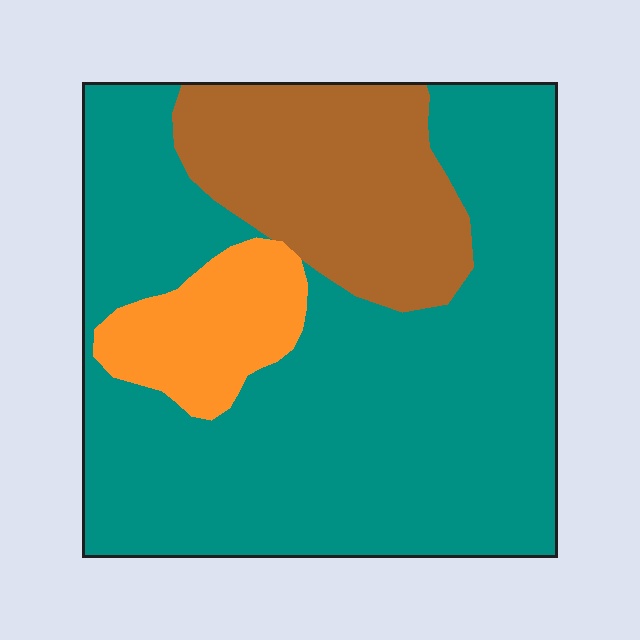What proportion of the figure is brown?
Brown takes up about one fifth (1/5) of the figure.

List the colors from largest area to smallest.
From largest to smallest: teal, brown, orange.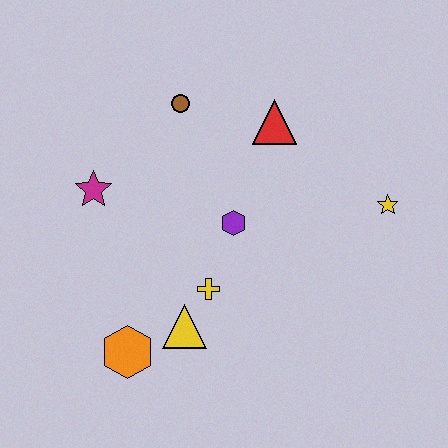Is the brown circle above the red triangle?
Yes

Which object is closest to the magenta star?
The brown circle is closest to the magenta star.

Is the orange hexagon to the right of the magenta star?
Yes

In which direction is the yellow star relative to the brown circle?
The yellow star is to the right of the brown circle.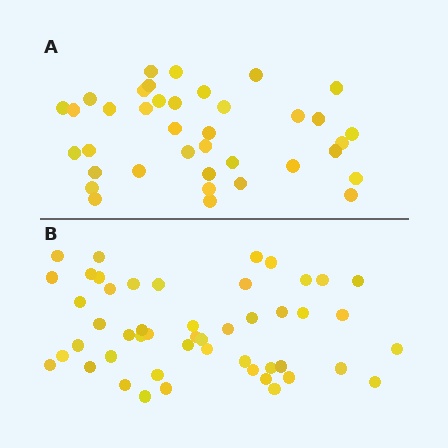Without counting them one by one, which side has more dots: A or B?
Region B (the bottom region) has more dots.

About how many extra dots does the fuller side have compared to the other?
Region B has roughly 12 or so more dots than region A.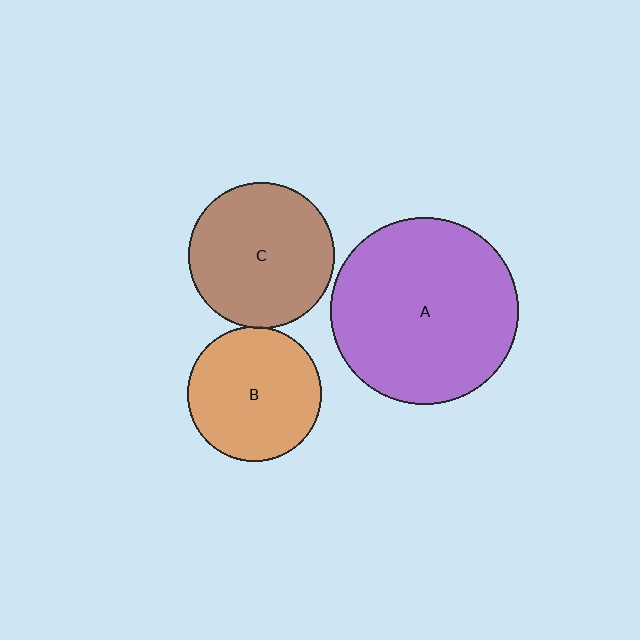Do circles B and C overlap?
Yes.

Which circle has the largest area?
Circle A (purple).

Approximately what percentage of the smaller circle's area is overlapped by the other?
Approximately 5%.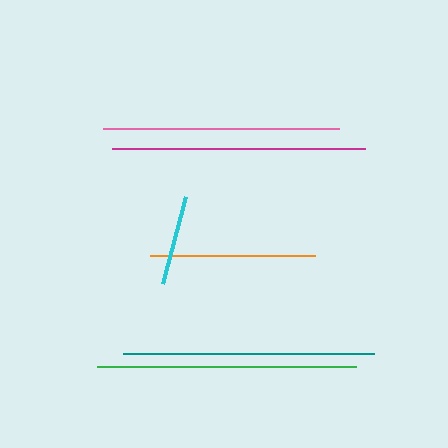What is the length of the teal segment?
The teal segment is approximately 252 pixels long.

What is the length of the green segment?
The green segment is approximately 260 pixels long.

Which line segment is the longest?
The green line is the longest at approximately 260 pixels.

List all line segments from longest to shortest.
From longest to shortest: green, magenta, teal, pink, orange, cyan.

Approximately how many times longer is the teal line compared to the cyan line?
The teal line is approximately 2.8 times the length of the cyan line.